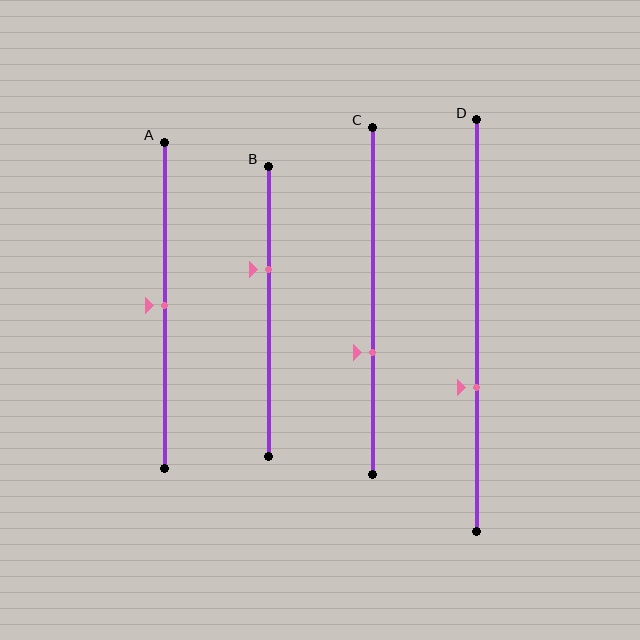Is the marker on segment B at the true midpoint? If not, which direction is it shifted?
No, the marker on segment B is shifted upward by about 14% of the segment length.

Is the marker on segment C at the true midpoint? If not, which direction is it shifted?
No, the marker on segment C is shifted downward by about 15% of the segment length.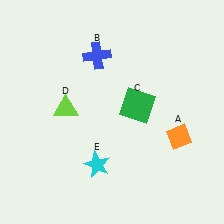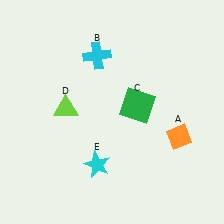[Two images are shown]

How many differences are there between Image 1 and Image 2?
There is 1 difference between the two images.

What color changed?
The cross (B) changed from blue in Image 1 to cyan in Image 2.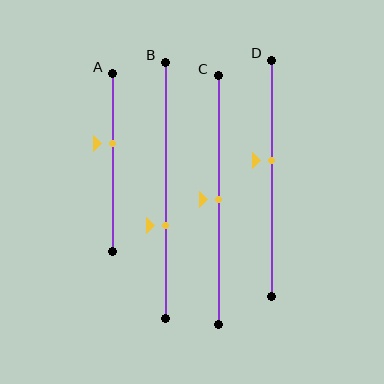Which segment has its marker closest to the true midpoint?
Segment C has its marker closest to the true midpoint.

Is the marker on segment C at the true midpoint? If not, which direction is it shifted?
Yes, the marker on segment C is at the true midpoint.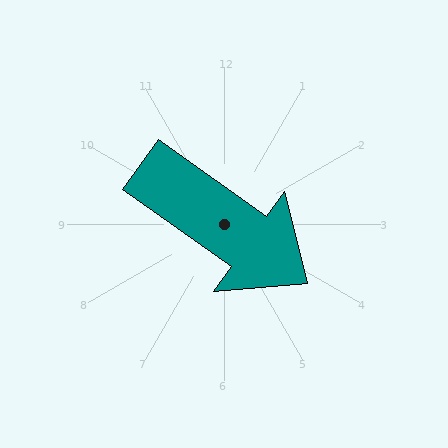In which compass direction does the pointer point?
Southeast.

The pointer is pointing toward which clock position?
Roughly 4 o'clock.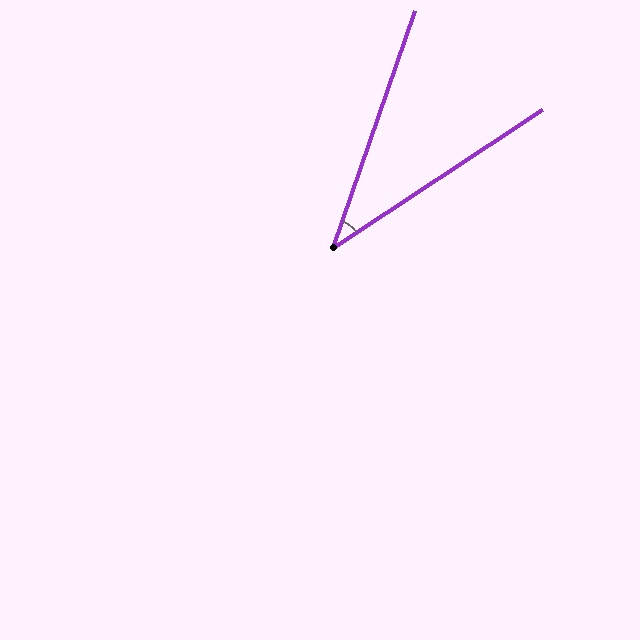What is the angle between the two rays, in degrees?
Approximately 37 degrees.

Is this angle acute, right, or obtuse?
It is acute.